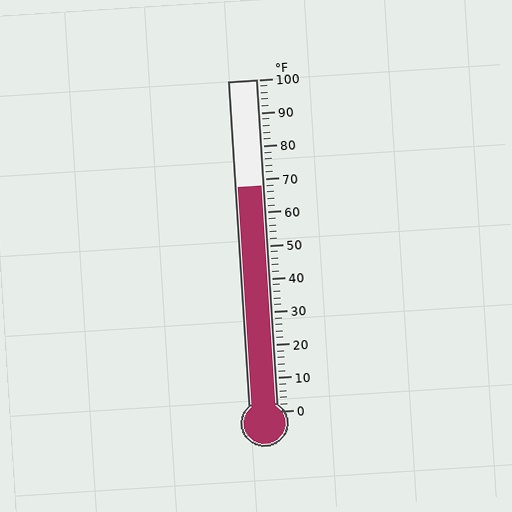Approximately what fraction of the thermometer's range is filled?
The thermometer is filled to approximately 70% of its range.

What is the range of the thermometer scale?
The thermometer scale ranges from 0°F to 100°F.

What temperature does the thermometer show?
The thermometer shows approximately 68°F.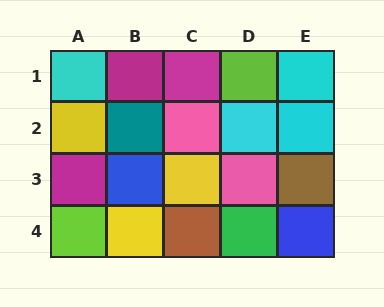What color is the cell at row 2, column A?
Yellow.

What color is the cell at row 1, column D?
Lime.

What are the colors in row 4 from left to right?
Lime, yellow, brown, green, blue.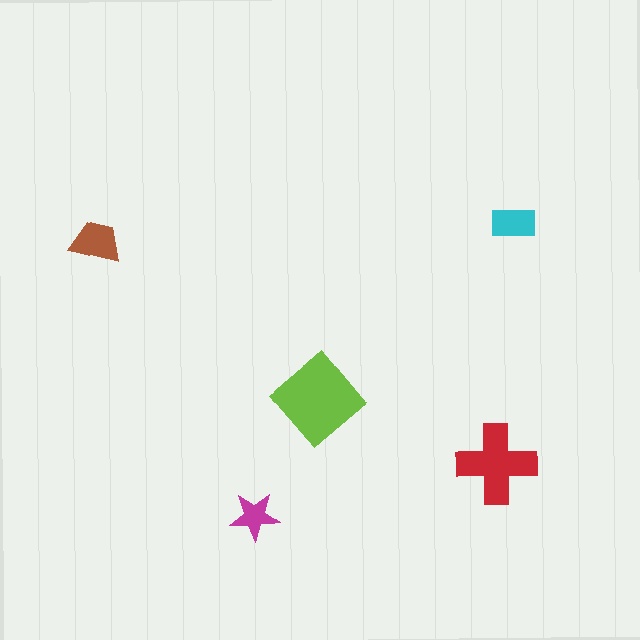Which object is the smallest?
The magenta star.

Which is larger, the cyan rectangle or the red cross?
The red cross.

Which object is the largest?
The lime diamond.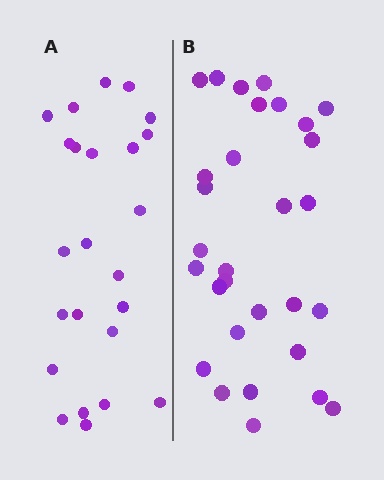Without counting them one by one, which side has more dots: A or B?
Region B (the right region) has more dots.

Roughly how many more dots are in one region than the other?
Region B has about 6 more dots than region A.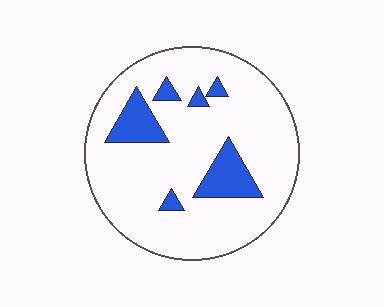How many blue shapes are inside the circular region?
6.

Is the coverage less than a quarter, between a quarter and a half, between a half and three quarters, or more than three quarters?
Less than a quarter.